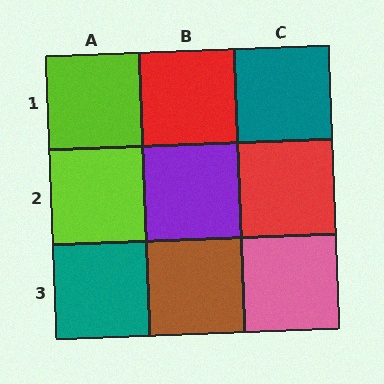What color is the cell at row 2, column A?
Lime.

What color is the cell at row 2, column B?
Purple.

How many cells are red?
2 cells are red.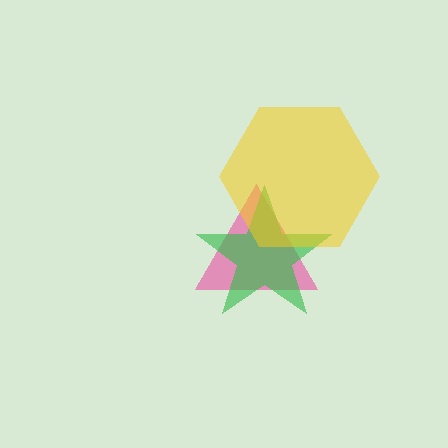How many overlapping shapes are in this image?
There are 3 overlapping shapes in the image.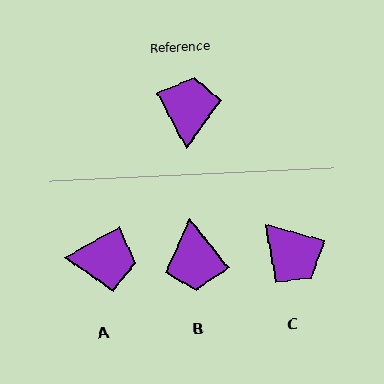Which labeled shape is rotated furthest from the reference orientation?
B, about 168 degrees away.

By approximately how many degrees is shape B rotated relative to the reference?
Approximately 168 degrees clockwise.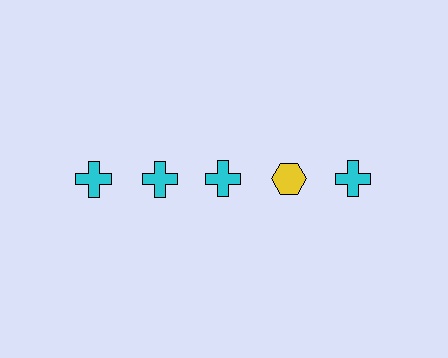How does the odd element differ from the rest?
It differs in both color (yellow instead of cyan) and shape (hexagon instead of cross).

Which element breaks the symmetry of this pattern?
The yellow hexagon in the top row, second from right column breaks the symmetry. All other shapes are cyan crosses.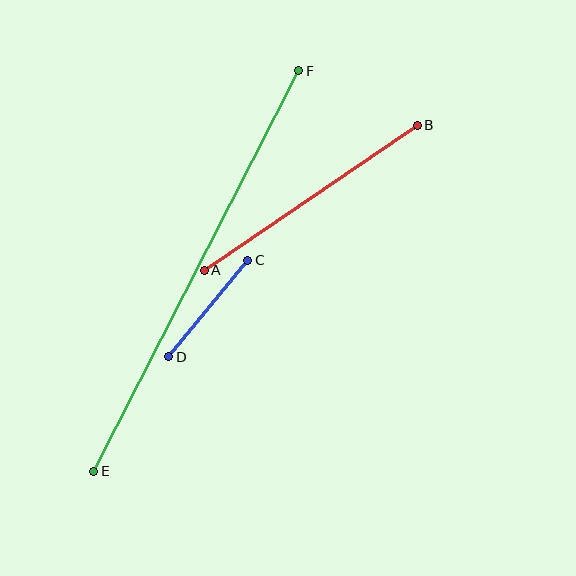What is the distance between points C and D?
The distance is approximately 125 pixels.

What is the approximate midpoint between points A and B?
The midpoint is at approximately (311, 198) pixels.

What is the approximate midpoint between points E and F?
The midpoint is at approximately (196, 271) pixels.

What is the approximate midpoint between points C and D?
The midpoint is at approximately (208, 308) pixels.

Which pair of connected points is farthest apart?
Points E and F are farthest apart.